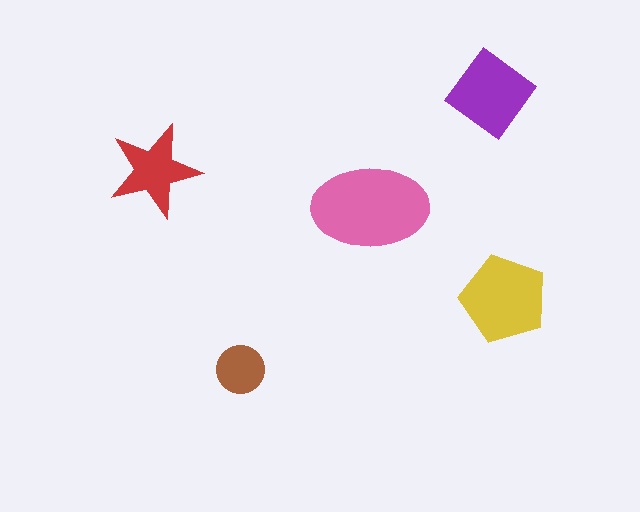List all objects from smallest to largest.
The brown circle, the red star, the purple diamond, the yellow pentagon, the pink ellipse.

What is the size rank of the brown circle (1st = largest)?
5th.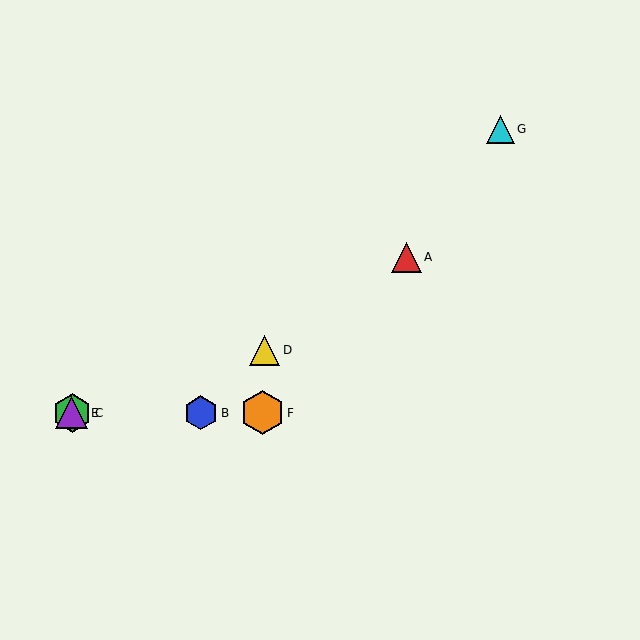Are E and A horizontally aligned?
No, E is at y≈413 and A is at y≈257.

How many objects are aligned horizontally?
4 objects (B, C, E, F) are aligned horizontally.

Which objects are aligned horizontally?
Objects B, C, E, F are aligned horizontally.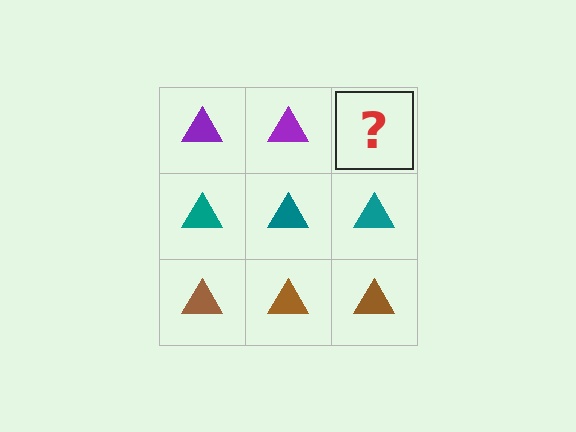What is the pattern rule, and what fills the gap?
The rule is that each row has a consistent color. The gap should be filled with a purple triangle.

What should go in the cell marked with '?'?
The missing cell should contain a purple triangle.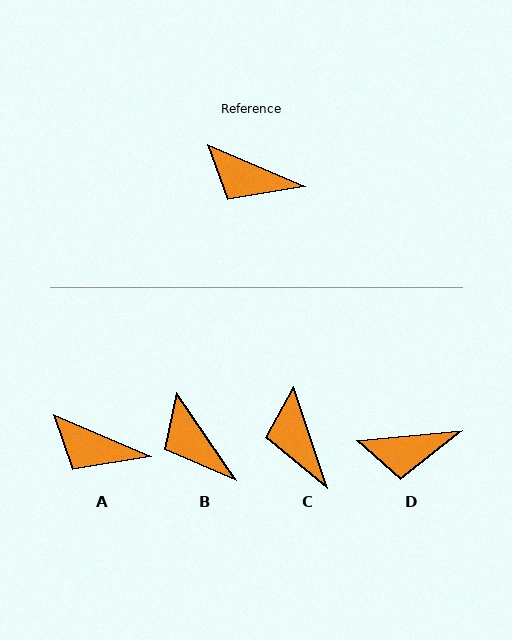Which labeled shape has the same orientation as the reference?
A.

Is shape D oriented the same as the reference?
No, it is off by about 29 degrees.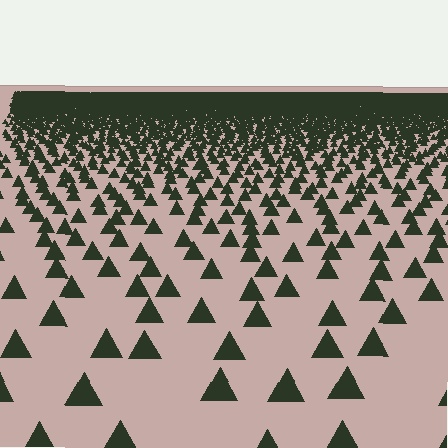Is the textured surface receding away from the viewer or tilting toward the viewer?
The surface is receding away from the viewer. Texture elements get smaller and denser toward the top.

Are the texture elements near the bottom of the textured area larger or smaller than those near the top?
Larger. Near the bottom, elements are closer to the viewer and appear at a bigger on-screen size.